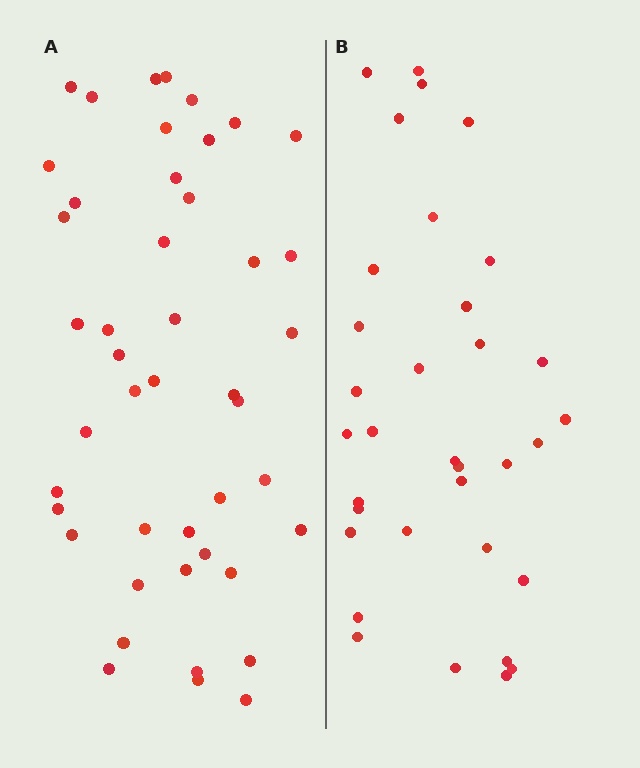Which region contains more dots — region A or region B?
Region A (the left region) has more dots.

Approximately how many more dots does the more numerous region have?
Region A has roughly 12 or so more dots than region B.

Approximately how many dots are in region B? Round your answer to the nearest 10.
About 30 dots. (The exact count is 34, which rounds to 30.)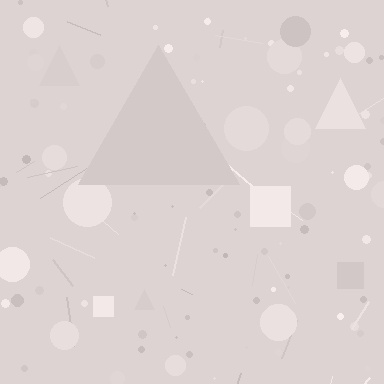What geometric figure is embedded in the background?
A triangle is embedded in the background.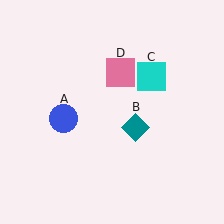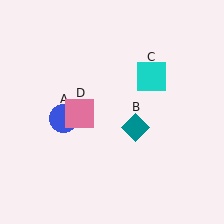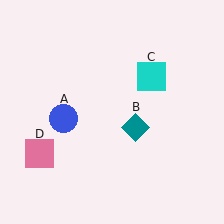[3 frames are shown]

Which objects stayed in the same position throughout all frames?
Blue circle (object A) and teal diamond (object B) and cyan square (object C) remained stationary.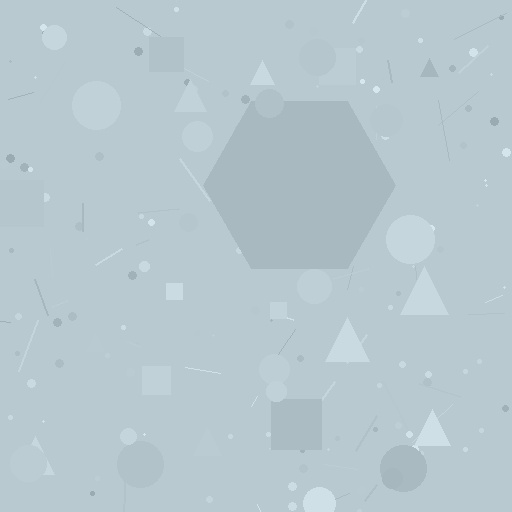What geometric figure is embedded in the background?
A hexagon is embedded in the background.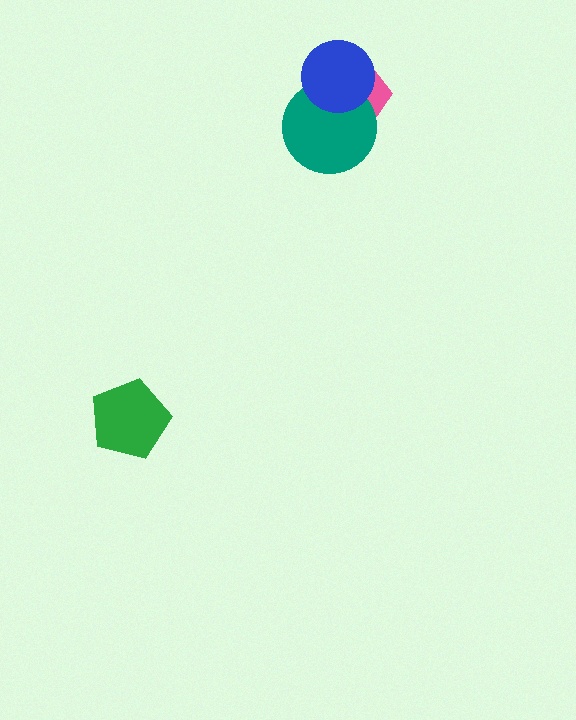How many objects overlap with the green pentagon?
0 objects overlap with the green pentagon.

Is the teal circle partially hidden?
Yes, it is partially covered by another shape.